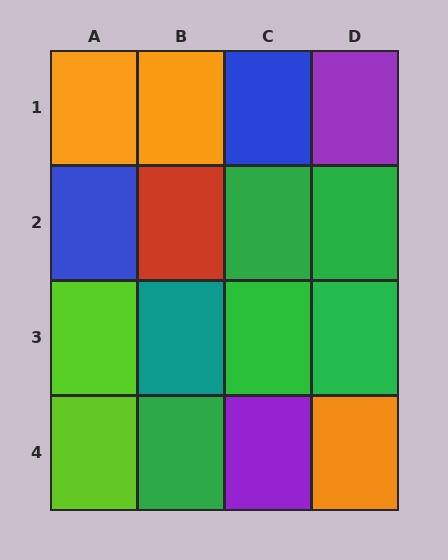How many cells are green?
5 cells are green.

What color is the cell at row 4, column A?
Lime.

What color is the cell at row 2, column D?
Green.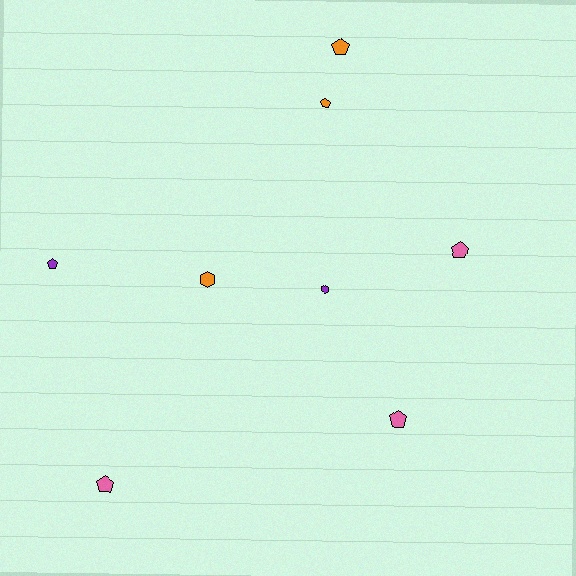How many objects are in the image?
There are 8 objects.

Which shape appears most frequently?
Pentagon, with 6 objects.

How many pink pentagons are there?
There are 3 pink pentagons.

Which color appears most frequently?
Orange, with 3 objects.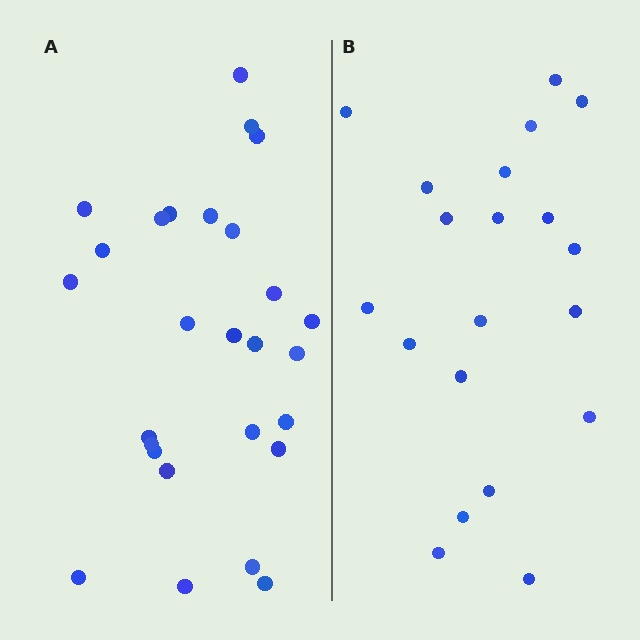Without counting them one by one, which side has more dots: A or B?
Region A (the left region) has more dots.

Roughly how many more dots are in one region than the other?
Region A has roughly 8 or so more dots than region B.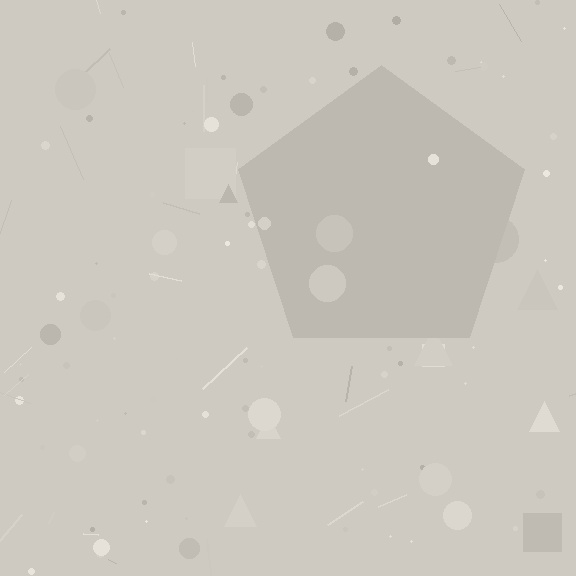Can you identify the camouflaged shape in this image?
The camouflaged shape is a pentagon.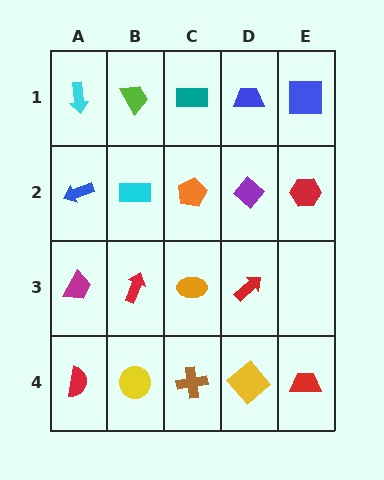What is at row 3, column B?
A red arrow.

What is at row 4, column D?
A yellow diamond.